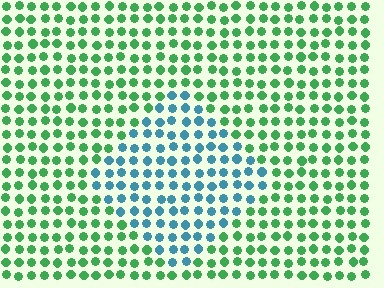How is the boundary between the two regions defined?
The boundary is defined purely by a slight shift in hue (about 61 degrees). Spacing, size, and orientation are identical on both sides.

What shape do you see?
I see a diamond.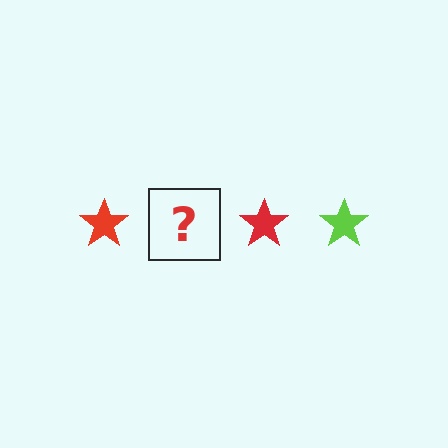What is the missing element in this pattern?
The missing element is a lime star.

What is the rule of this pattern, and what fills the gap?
The rule is that the pattern cycles through red, lime stars. The gap should be filled with a lime star.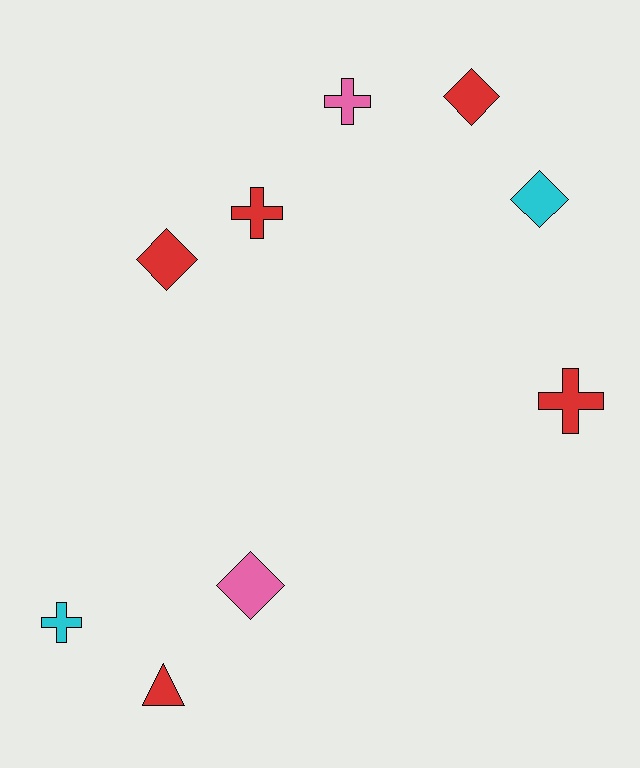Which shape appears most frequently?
Cross, with 4 objects.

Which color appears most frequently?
Red, with 5 objects.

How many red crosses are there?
There are 2 red crosses.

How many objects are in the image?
There are 9 objects.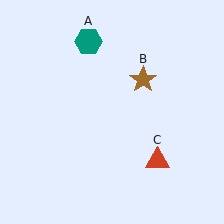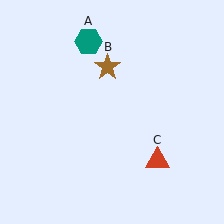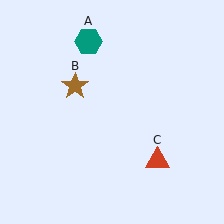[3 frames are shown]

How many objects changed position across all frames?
1 object changed position: brown star (object B).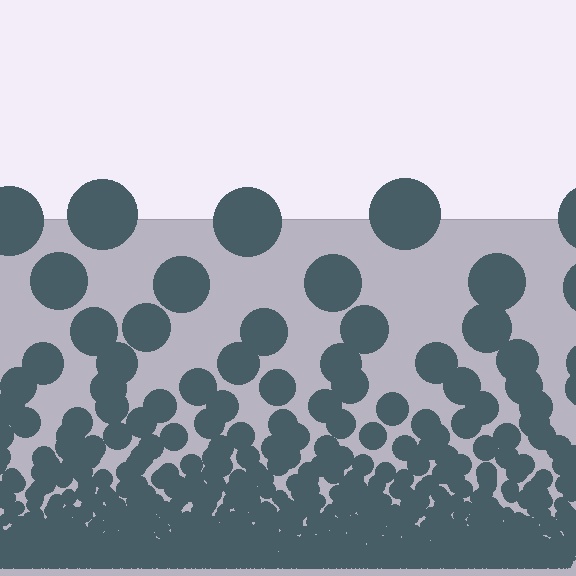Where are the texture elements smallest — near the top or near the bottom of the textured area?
Near the bottom.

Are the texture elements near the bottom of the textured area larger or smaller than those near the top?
Smaller. The gradient is inverted — elements near the bottom are smaller and denser.